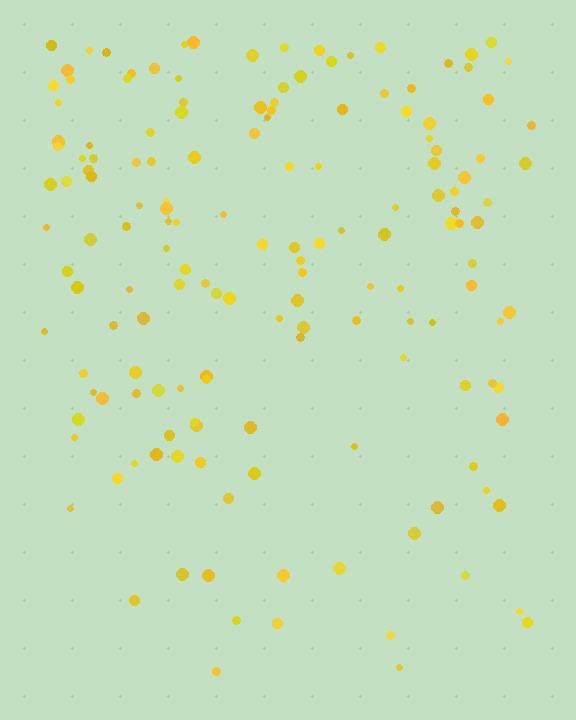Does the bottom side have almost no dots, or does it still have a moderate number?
Still a moderate number, just noticeably fewer than the top.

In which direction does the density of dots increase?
From bottom to top, with the top side densest.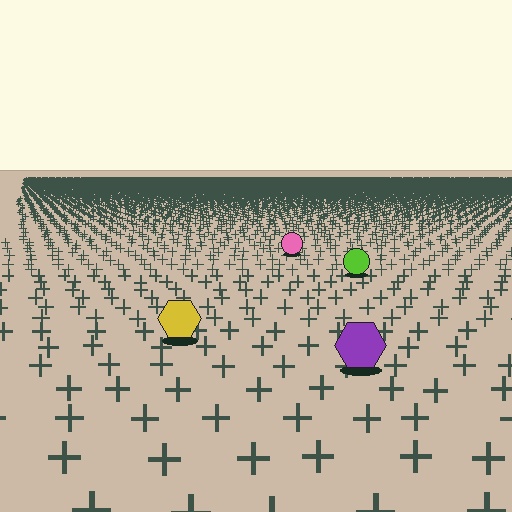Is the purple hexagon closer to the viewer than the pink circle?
Yes. The purple hexagon is closer — you can tell from the texture gradient: the ground texture is coarser near it.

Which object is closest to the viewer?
The purple hexagon is closest. The texture marks near it are larger and more spread out.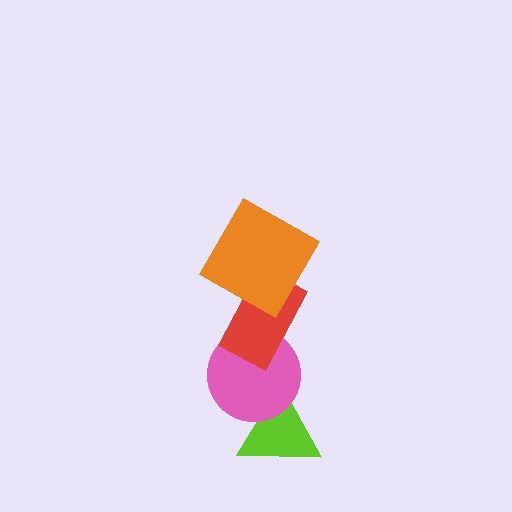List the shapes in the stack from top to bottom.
From top to bottom: the orange square, the red rectangle, the pink circle, the lime triangle.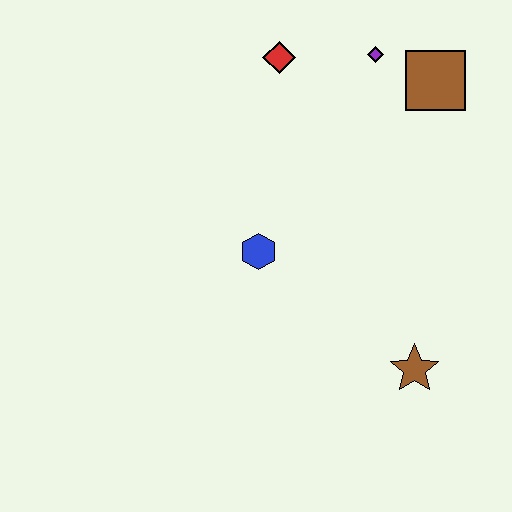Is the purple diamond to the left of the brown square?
Yes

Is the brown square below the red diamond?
Yes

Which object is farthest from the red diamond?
The brown star is farthest from the red diamond.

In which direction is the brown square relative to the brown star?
The brown square is above the brown star.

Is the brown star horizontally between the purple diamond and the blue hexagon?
No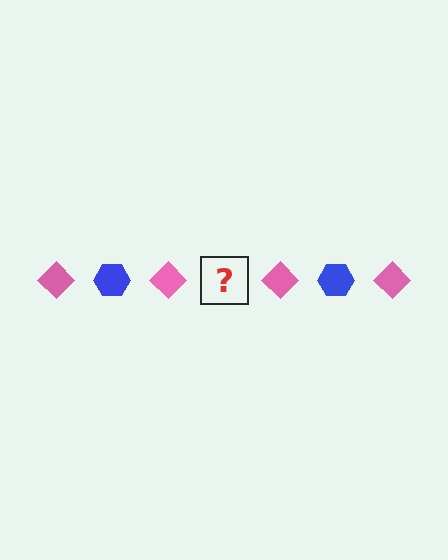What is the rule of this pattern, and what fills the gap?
The rule is that the pattern alternates between pink diamond and blue hexagon. The gap should be filled with a blue hexagon.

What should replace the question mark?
The question mark should be replaced with a blue hexagon.